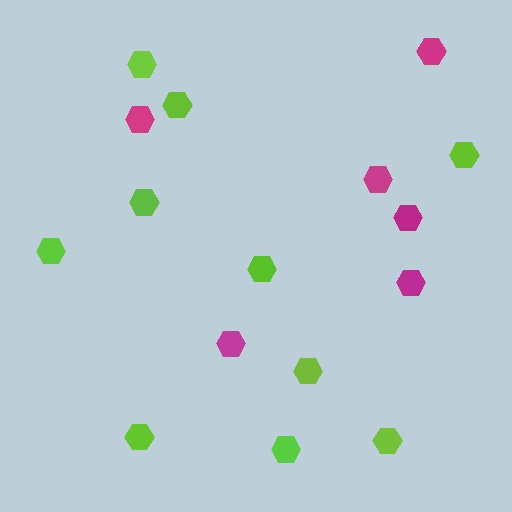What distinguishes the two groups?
There are 2 groups: one group of lime hexagons (10) and one group of magenta hexagons (6).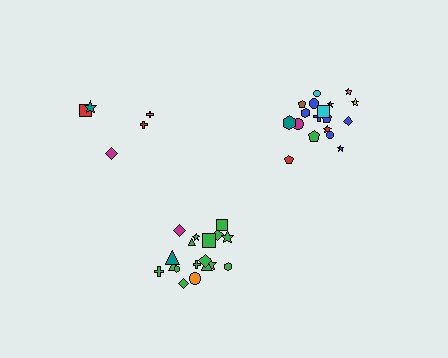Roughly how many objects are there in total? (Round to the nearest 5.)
Roughly 40 objects in total.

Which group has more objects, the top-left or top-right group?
The top-right group.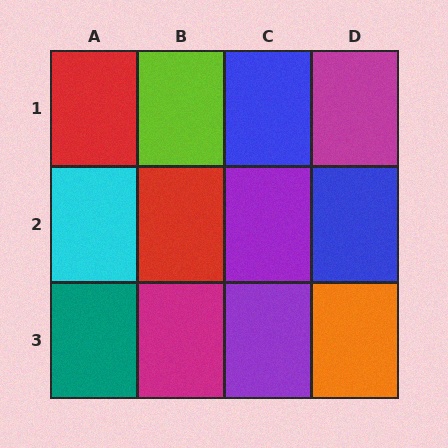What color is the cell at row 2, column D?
Blue.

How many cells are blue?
2 cells are blue.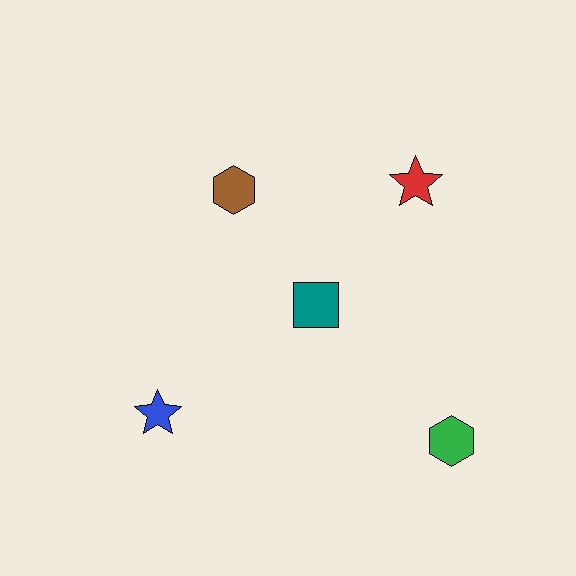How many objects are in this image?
There are 5 objects.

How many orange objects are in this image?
There are no orange objects.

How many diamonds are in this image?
There are no diamonds.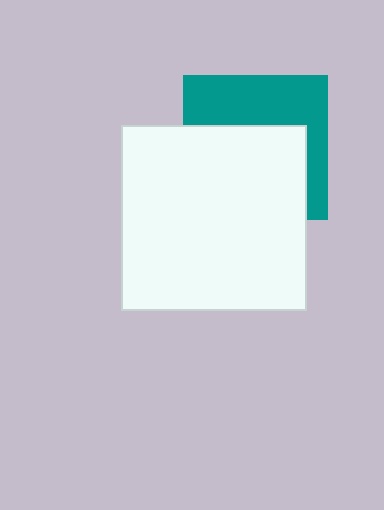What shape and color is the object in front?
The object in front is a white square.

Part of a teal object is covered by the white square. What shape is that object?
It is a square.